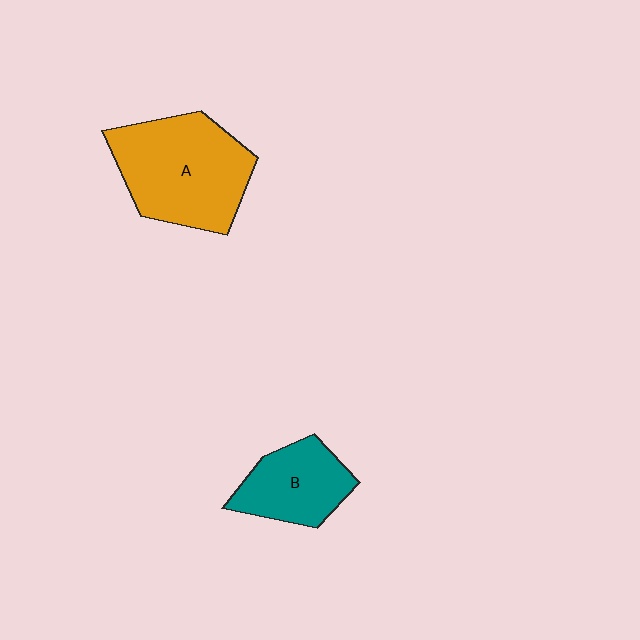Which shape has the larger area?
Shape A (orange).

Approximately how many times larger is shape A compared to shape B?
Approximately 1.7 times.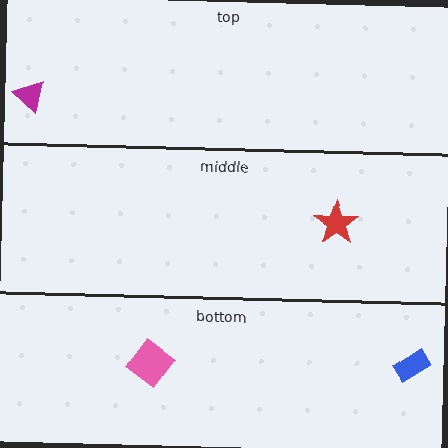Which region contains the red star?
The middle region.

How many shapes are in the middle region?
1.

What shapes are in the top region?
The magenta triangle.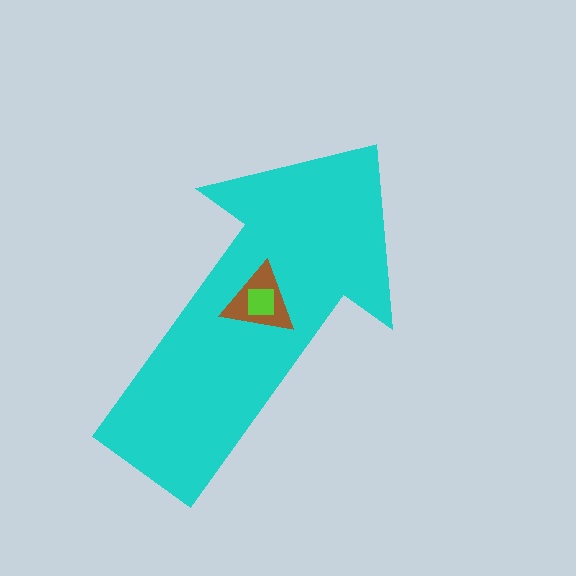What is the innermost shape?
The lime square.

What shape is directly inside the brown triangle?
The lime square.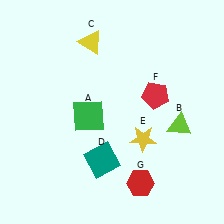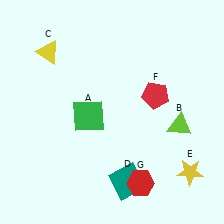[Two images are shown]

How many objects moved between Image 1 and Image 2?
3 objects moved between the two images.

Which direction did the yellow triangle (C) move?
The yellow triangle (C) moved left.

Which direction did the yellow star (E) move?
The yellow star (E) moved right.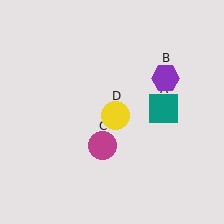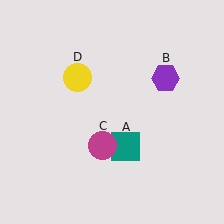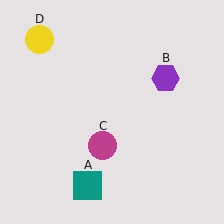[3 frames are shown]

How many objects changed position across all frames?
2 objects changed position: teal square (object A), yellow circle (object D).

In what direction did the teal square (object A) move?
The teal square (object A) moved down and to the left.